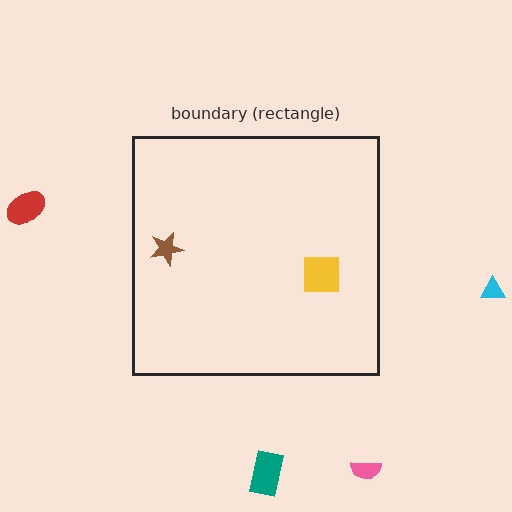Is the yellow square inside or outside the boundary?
Inside.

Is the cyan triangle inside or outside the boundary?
Outside.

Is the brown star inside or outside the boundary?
Inside.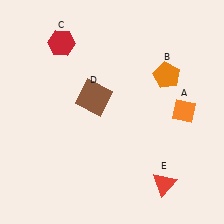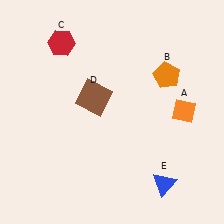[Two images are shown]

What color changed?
The triangle (E) changed from red in Image 1 to blue in Image 2.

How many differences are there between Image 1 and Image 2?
There is 1 difference between the two images.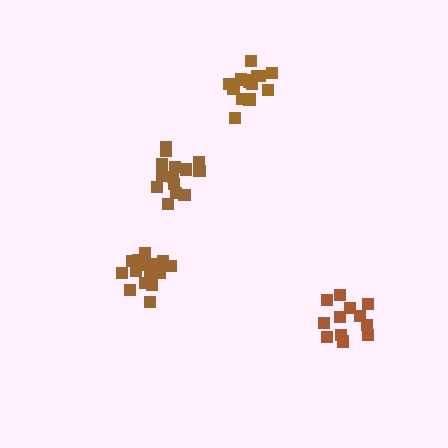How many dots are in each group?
Group 1: 12 dots, Group 2: 16 dots, Group 3: 16 dots, Group 4: 14 dots (58 total).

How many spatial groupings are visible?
There are 4 spatial groupings.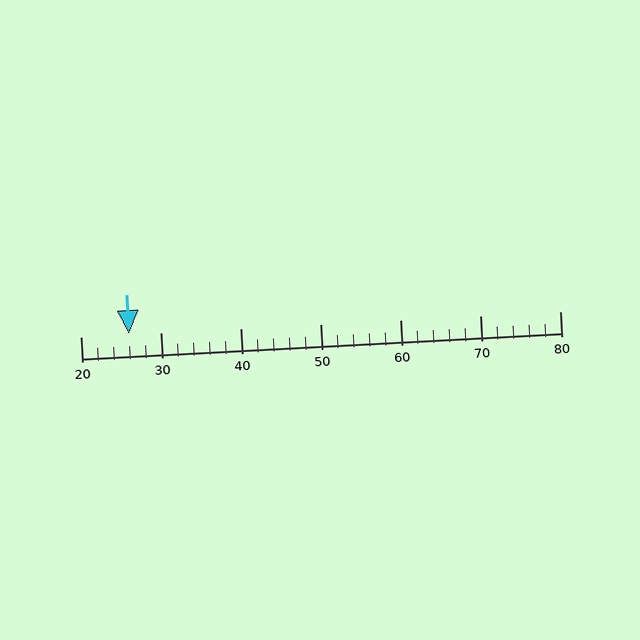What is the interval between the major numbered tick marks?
The major tick marks are spaced 10 units apart.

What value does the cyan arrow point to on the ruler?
The cyan arrow points to approximately 26.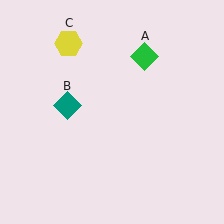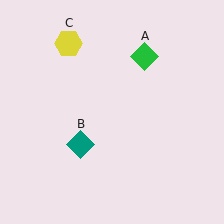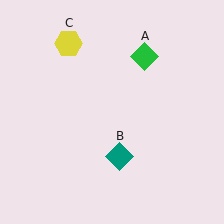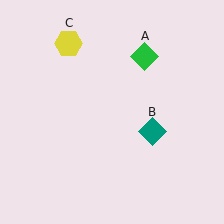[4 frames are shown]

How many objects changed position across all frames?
1 object changed position: teal diamond (object B).